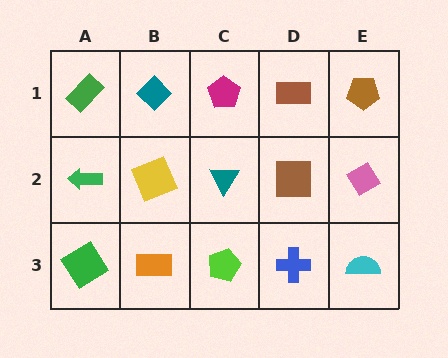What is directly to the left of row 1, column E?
A brown rectangle.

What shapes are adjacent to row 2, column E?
A brown pentagon (row 1, column E), a cyan semicircle (row 3, column E), a brown square (row 2, column D).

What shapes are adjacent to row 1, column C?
A teal triangle (row 2, column C), a teal diamond (row 1, column B), a brown rectangle (row 1, column D).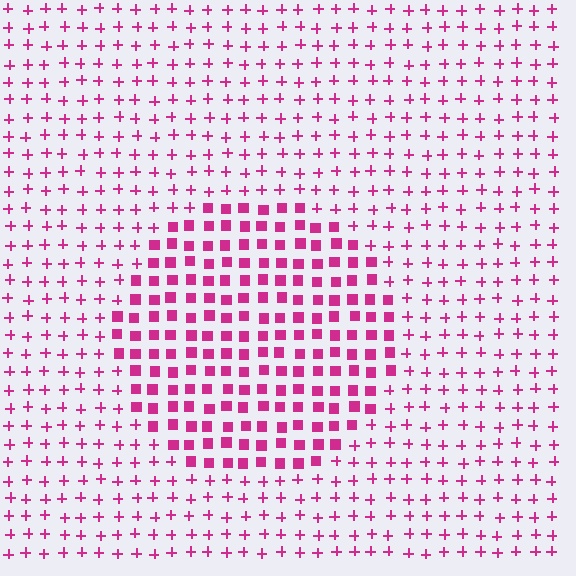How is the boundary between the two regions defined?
The boundary is defined by a change in element shape: squares inside vs. plus signs outside. All elements share the same color and spacing.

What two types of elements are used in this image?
The image uses squares inside the circle region and plus signs outside it.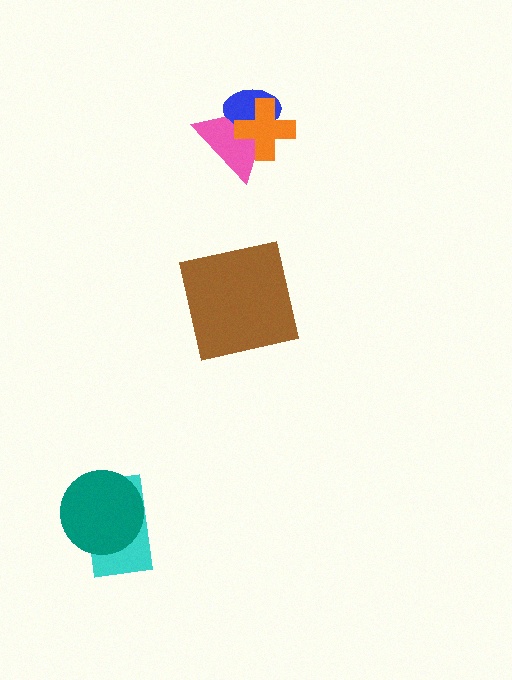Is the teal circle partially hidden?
No, no other shape covers it.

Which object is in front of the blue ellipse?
The orange cross is in front of the blue ellipse.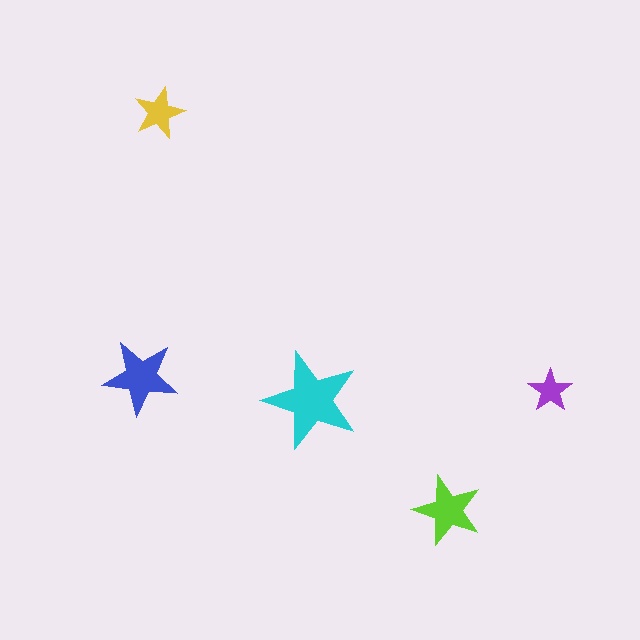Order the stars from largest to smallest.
the cyan one, the blue one, the lime one, the yellow one, the purple one.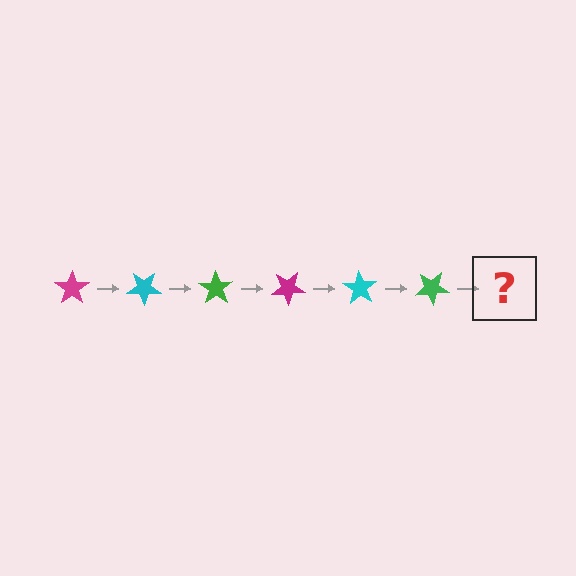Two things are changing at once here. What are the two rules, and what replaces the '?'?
The two rules are that it rotates 35 degrees each step and the color cycles through magenta, cyan, and green. The '?' should be a magenta star, rotated 210 degrees from the start.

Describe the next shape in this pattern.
It should be a magenta star, rotated 210 degrees from the start.